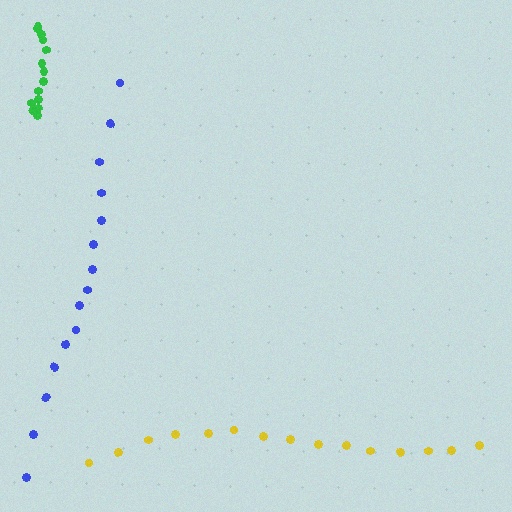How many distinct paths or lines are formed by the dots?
There are 3 distinct paths.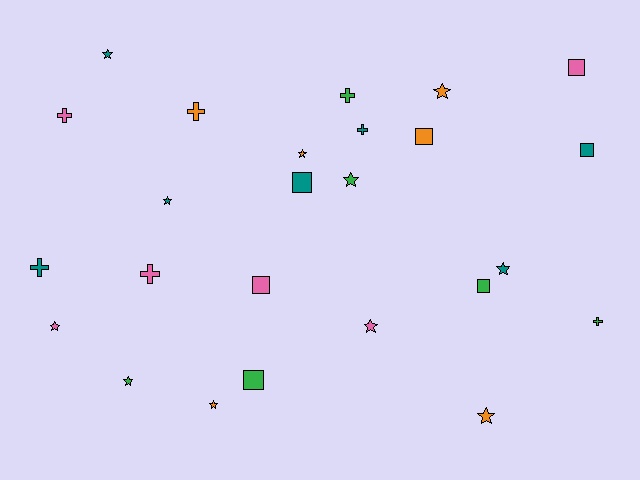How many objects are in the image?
There are 25 objects.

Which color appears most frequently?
Teal, with 7 objects.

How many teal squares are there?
There are 2 teal squares.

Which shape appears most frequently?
Star, with 11 objects.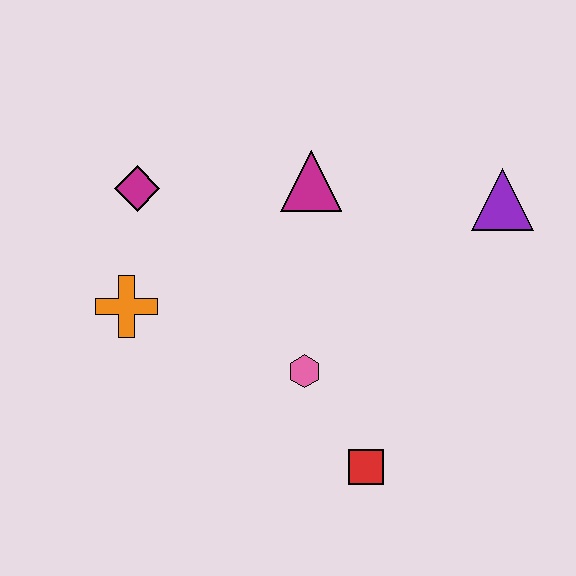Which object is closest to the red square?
The pink hexagon is closest to the red square.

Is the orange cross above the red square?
Yes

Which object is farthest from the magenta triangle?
The red square is farthest from the magenta triangle.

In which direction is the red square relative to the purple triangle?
The red square is below the purple triangle.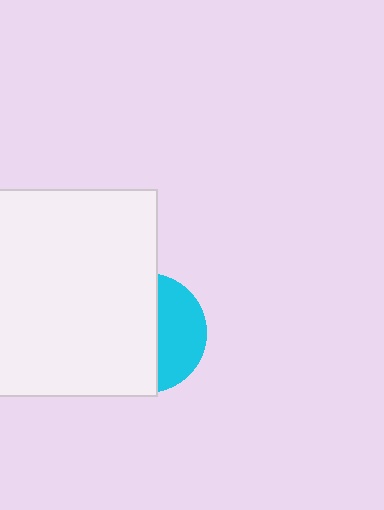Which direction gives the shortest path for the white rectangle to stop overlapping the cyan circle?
Moving left gives the shortest separation.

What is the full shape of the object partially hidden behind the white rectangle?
The partially hidden object is a cyan circle.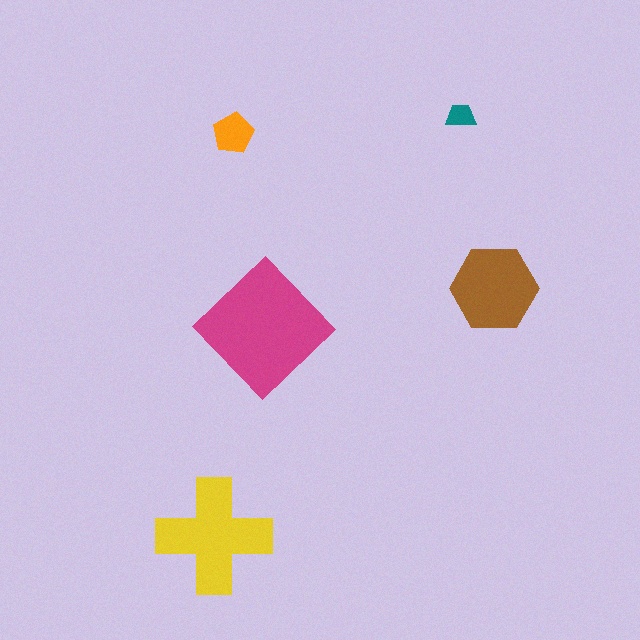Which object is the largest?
The magenta diamond.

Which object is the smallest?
The teal trapezoid.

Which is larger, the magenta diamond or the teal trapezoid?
The magenta diamond.